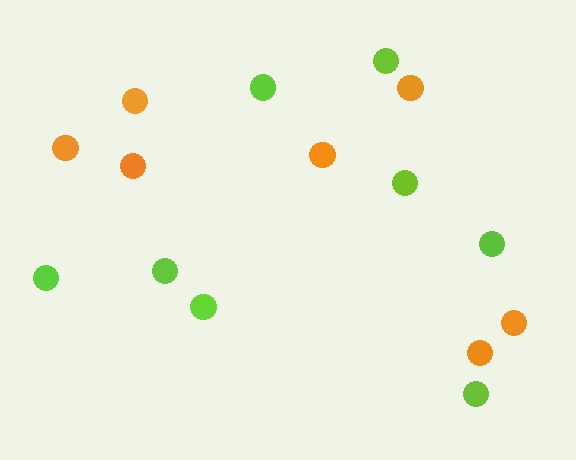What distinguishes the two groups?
There are 2 groups: one group of orange circles (7) and one group of lime circles (8).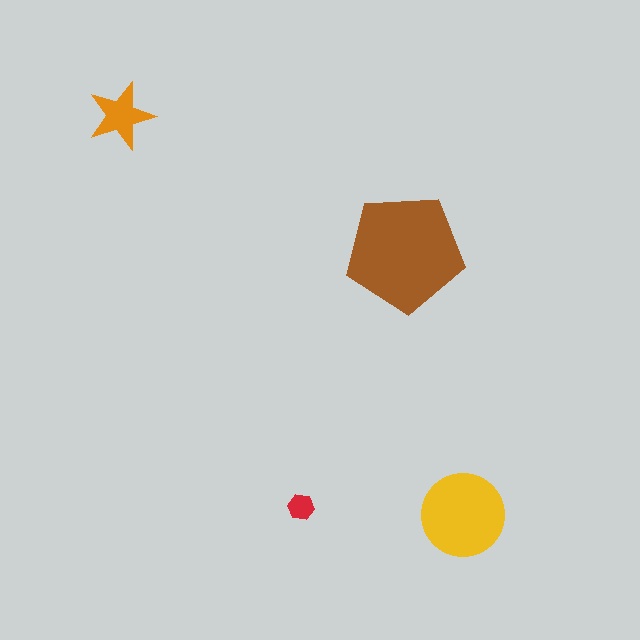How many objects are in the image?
There are 4 objects in the image.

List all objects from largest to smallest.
The brown pentagon, the yellow circle, the orange star, the red hexagon.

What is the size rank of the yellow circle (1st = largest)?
2nd.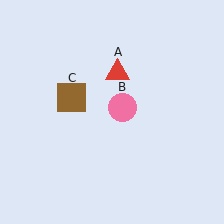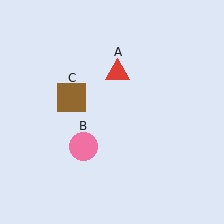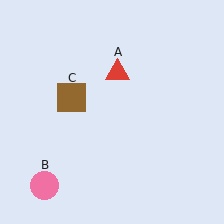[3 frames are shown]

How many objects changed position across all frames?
1 object changed position: pink circle (object B).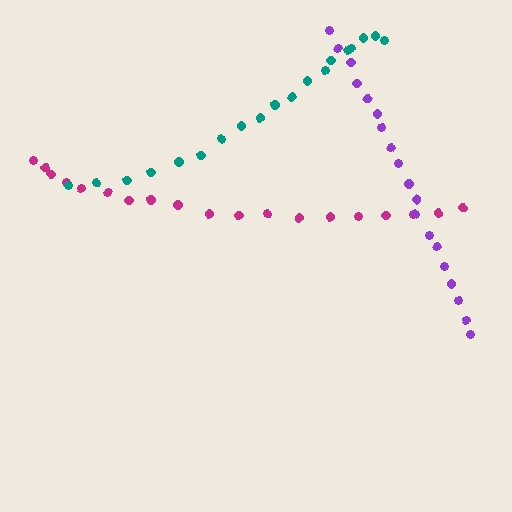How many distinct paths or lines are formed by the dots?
There are 3 distinct paths.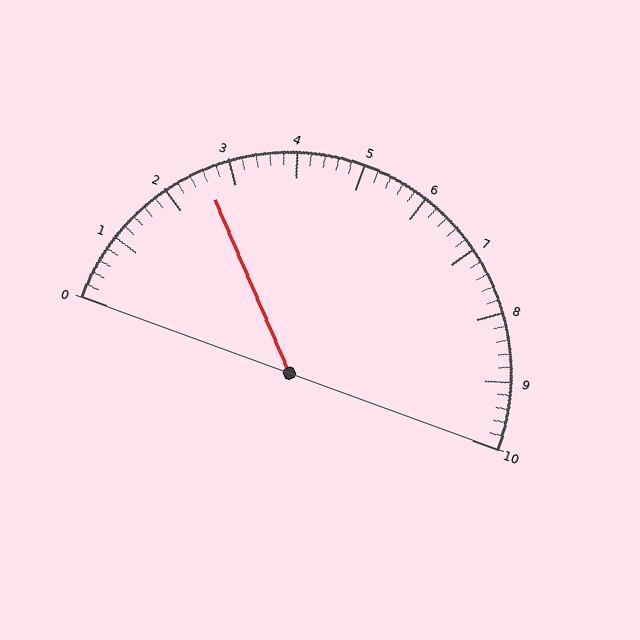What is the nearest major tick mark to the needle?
The nearest major tick mark is 3.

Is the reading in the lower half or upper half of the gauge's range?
The reading is in the lower half of the range (0 to 10).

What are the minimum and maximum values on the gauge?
The gauge ranges from 0 to 10.